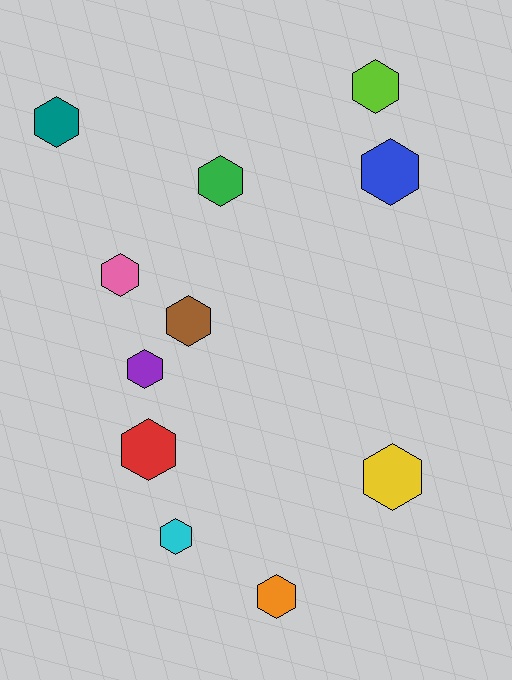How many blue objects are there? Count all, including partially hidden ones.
There is 1 blue object.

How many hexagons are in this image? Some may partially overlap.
There are 11 hexagons.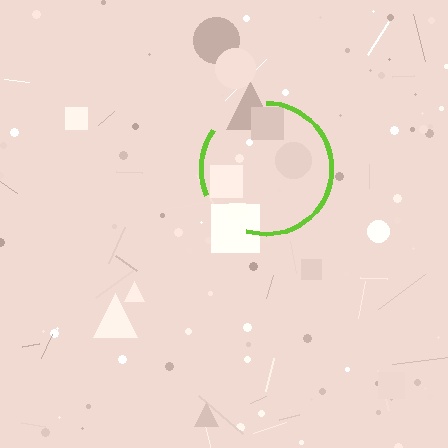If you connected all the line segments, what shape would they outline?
They would outline a circle.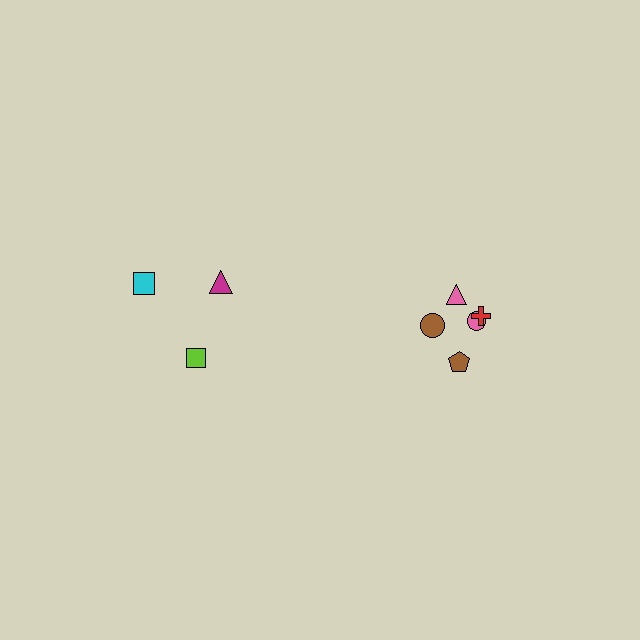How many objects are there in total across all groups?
There are 8 objects.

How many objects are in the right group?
There are 5 objects.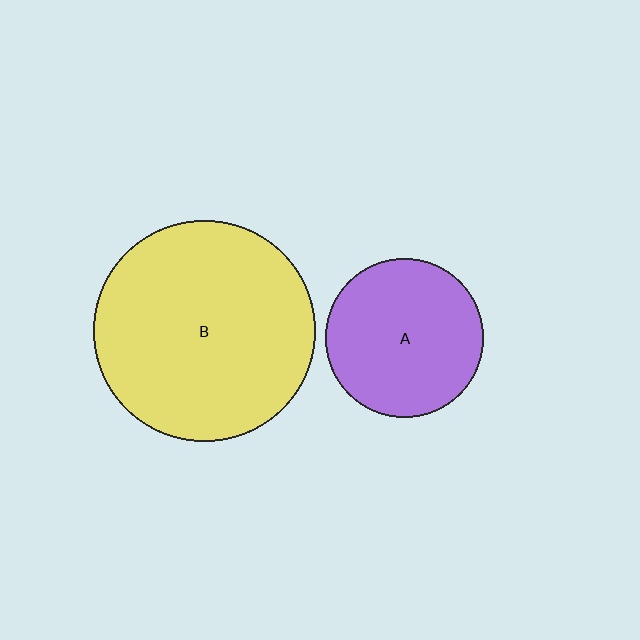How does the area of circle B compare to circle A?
Approximately 2.0 times.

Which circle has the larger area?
Circle B (yellow).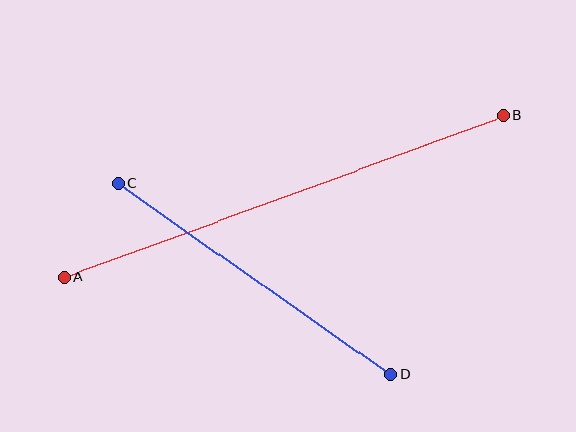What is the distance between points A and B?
The distance is approximately 467 pixels.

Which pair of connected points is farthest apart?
Points A and B are farthest apart.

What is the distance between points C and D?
The distance is approximately 333 pixels.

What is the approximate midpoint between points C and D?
The midpoint is at approximately (255, 279) pixels.